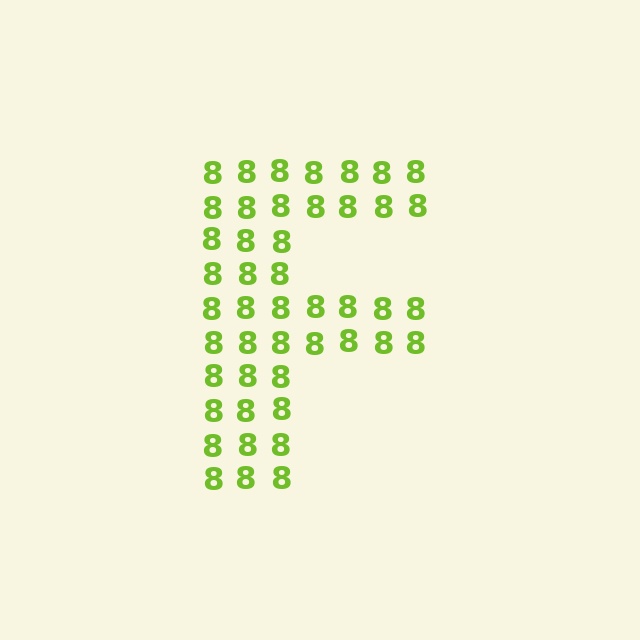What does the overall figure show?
The overall figure shows the letter F.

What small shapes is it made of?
It is made of small digit 8's.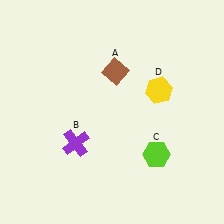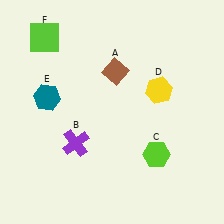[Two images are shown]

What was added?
A teal hexagon (E), a lime square (F) were added in Image 2.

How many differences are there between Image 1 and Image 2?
There are 2 differences between the two images.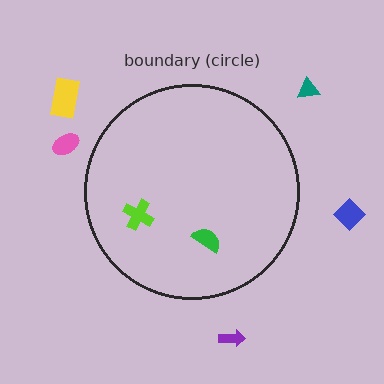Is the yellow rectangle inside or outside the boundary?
Outside.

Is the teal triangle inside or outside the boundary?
Outside.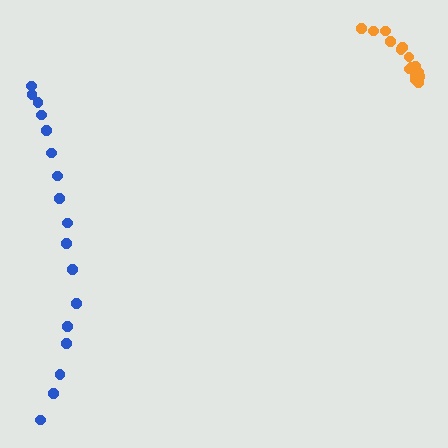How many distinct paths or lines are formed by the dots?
There are 2 distinct paths.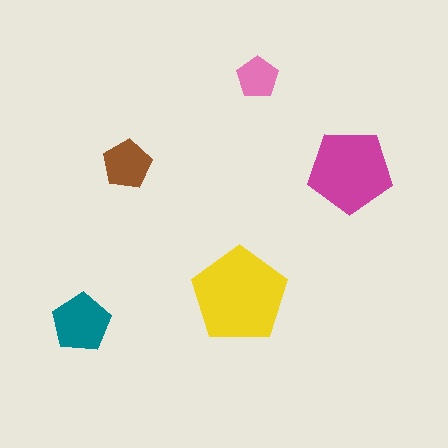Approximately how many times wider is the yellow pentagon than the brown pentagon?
About 2 times wider.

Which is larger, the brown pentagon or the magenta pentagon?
The magenta one.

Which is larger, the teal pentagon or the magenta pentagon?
The magenta one.